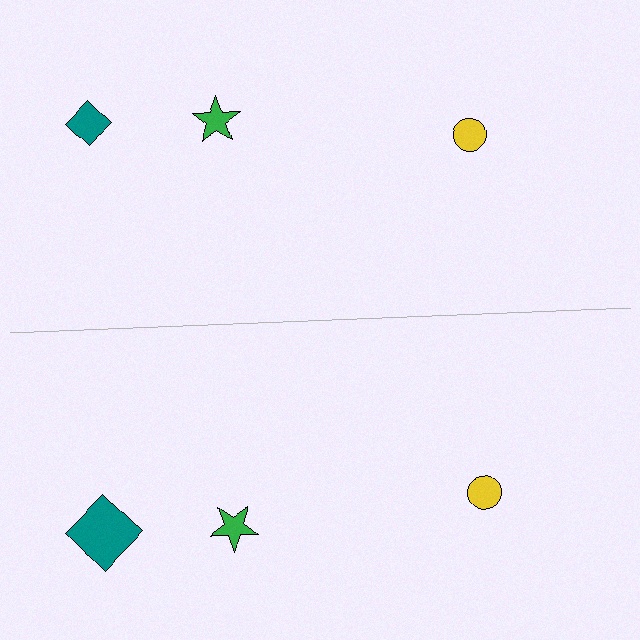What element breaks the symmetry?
The teal diamond on the bottom side has a different size than its mirror counterpart.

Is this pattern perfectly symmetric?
No, the pattern is not perfectly symmetric. The teal diamond on the bottom side has a different size than its mirror counterpart.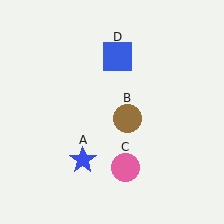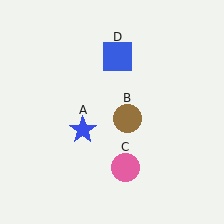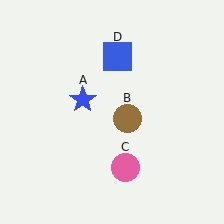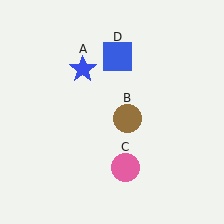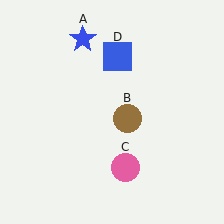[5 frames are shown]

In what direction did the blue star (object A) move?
The blue star (object A) moved up.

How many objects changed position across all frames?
1 object changed position: blue star (object A).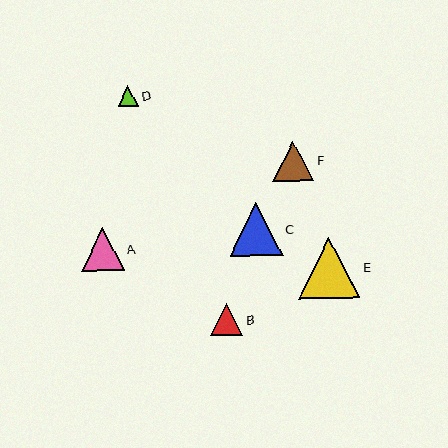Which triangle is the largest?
Triangle E is the largest with a size of approximately 61 pixels.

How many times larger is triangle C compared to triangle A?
Triangle C is approximately 1.2 times the size of triangle A.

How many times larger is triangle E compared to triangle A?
Triangle E is approximately 1.4 times the size of triangle A.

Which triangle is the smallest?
Triangle D is the smallest with a size of approximately 21 pixels.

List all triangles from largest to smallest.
From largest to smallest: E, C, A, F, B, D.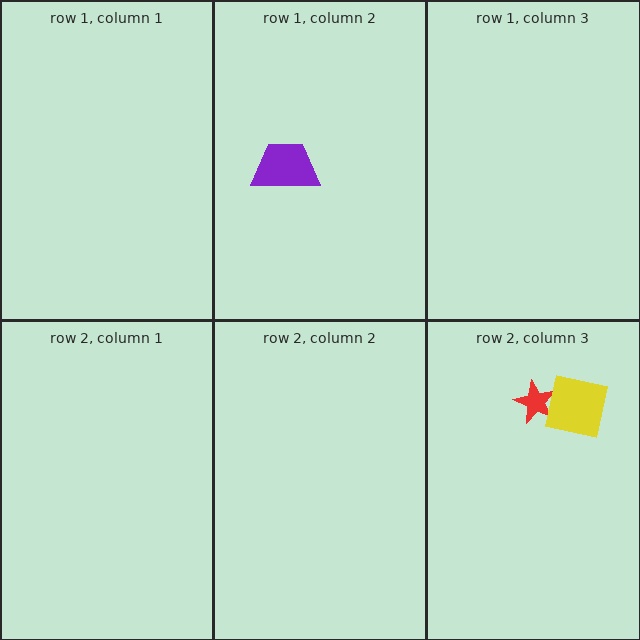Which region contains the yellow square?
The row 2, column 3 region.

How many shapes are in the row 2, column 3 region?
2.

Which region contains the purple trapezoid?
The row 1, column 2 region.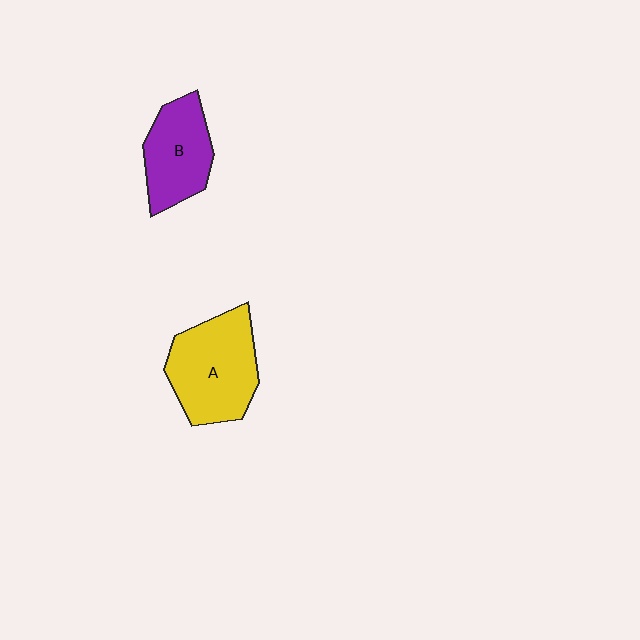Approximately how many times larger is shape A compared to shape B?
Approximately 1.3 times.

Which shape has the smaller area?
Shape B (purple).